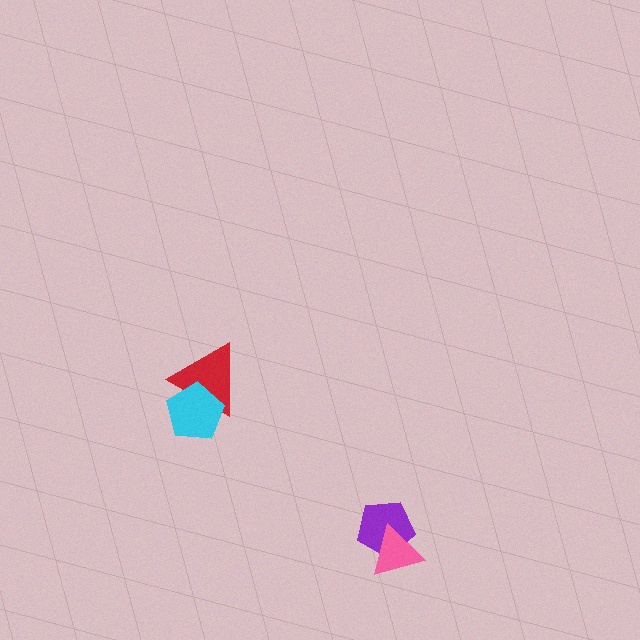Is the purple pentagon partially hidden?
Yes, it is partially covered by another shape.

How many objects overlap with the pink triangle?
1 object overlaps with the pink triangle.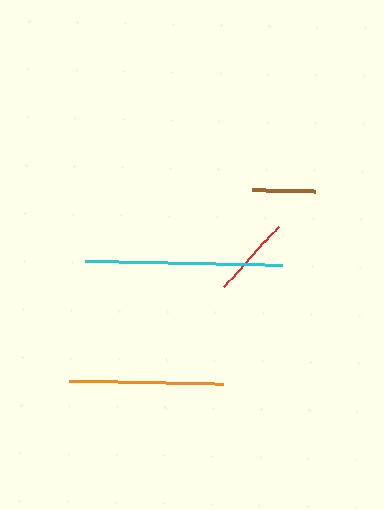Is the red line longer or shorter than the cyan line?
The cyan line is longer than the red line.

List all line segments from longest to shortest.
From longest to shortest: cyan, orange, red, brown.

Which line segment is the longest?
The cyan line is the longest at approximately 197 pixels.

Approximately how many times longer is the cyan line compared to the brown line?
The cyan line is approximately 3.1 times the length of the brown line.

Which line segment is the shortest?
The brown line is the shortest at approximately 63 pixels.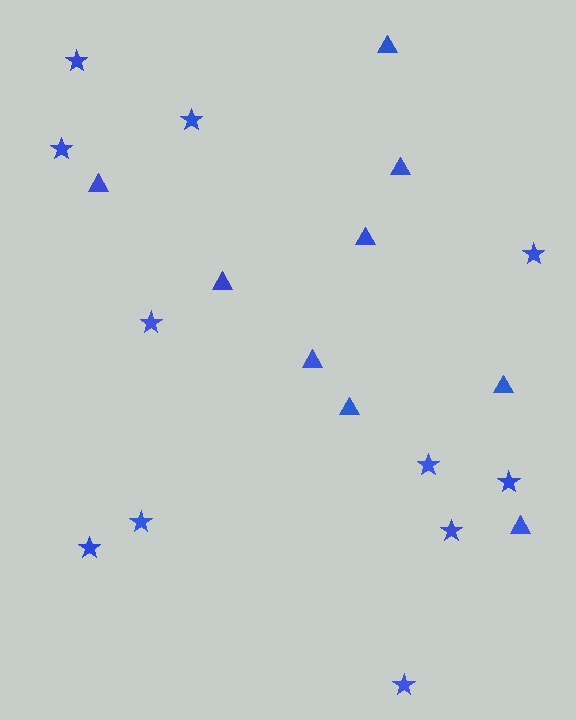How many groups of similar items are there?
There are 2 groups: one group of triangles (9) and one group of stars (11).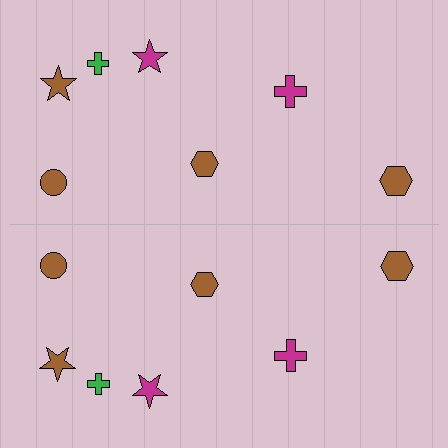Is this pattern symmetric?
Yes, this pattern has bilateral (reflection) symmetry.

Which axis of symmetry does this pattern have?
The pattern has a horizontal axis of symmetry running through the center of the image.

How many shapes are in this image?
There are 14 shapes in this image.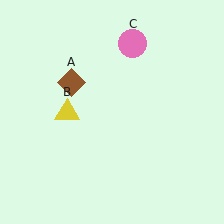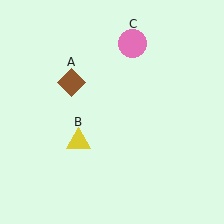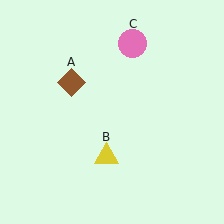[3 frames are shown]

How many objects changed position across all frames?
1 object changed position: yellow triangle (object B).